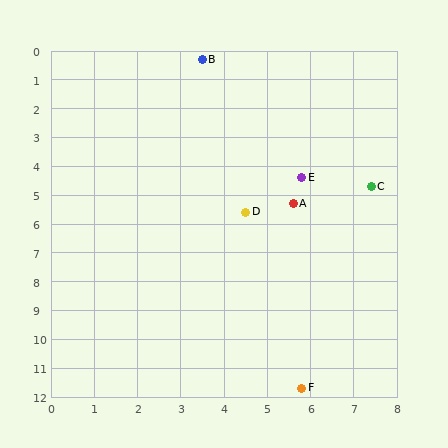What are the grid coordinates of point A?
Point A is at approximately (5.6, 5.3).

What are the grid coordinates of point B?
Point B is at approximately (3.5, 0.3).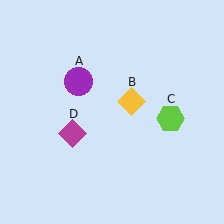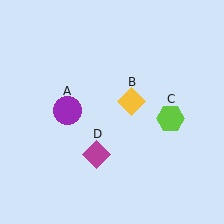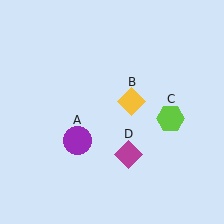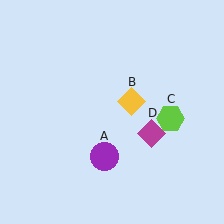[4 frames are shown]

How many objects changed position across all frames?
2 objects changed position: purple circle (object A), magenta diamond (object D).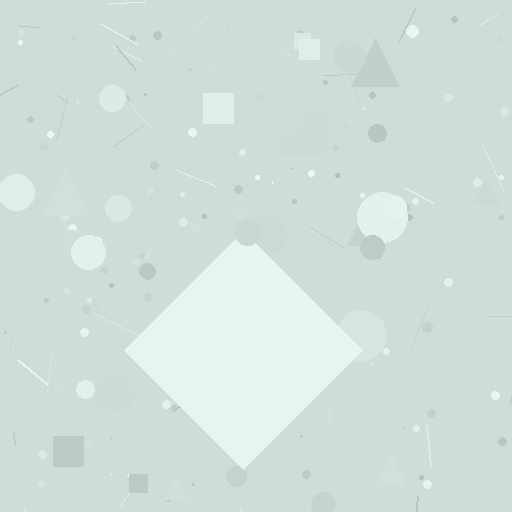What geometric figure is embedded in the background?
A diamond is embedded in the background.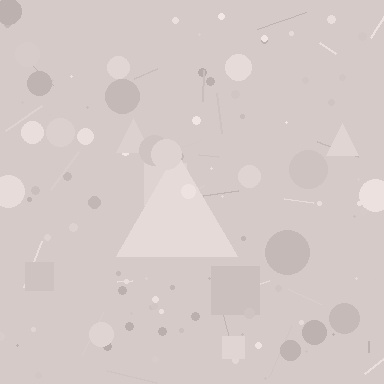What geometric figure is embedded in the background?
A triangle is embedded in the background.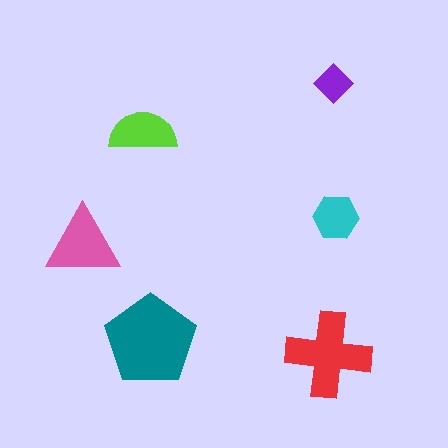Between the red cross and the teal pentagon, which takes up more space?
The teal pentagon.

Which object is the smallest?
The purple diamond.